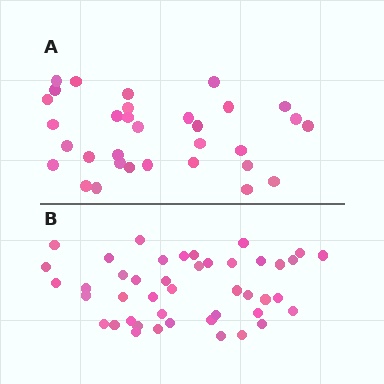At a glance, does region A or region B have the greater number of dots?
Region B (the bottom region) has more dots.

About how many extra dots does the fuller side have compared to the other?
Region B has roughly 12 or so more dots than region A.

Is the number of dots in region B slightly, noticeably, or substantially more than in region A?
Region B has noticeably more, but not dramatically so. The ratio is roughly 1.4 to 1.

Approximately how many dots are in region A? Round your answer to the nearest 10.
About 30 dots. (The exact count is 32, which rounds to 30.)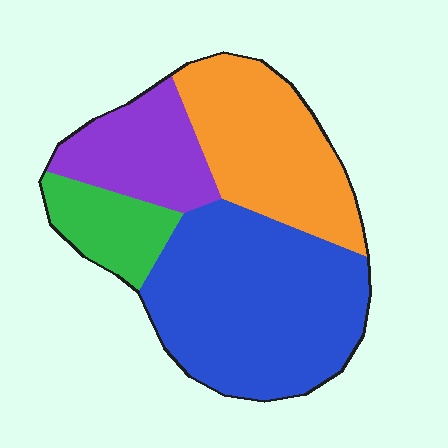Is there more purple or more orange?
Orange.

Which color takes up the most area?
Blue, at roughly 45%.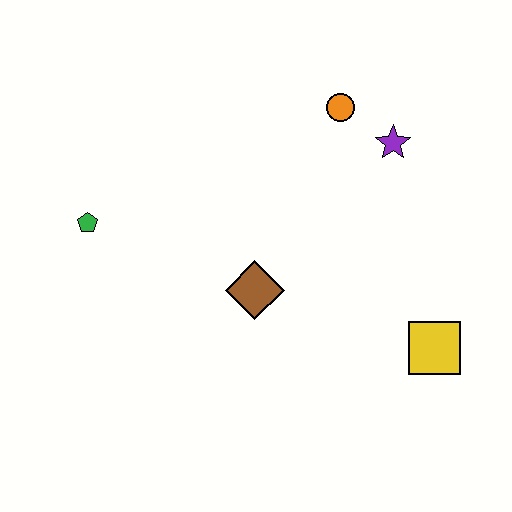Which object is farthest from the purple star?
The green pentagon is farthest from the purple star.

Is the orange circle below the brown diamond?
No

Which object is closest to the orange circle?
The purple star is closest to the orange circle.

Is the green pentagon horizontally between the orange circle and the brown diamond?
No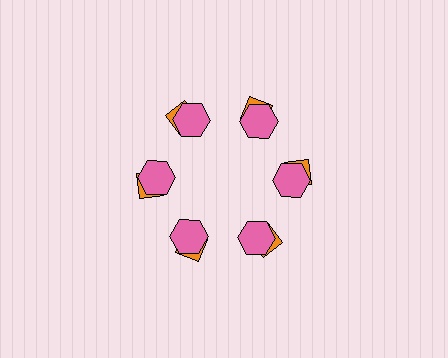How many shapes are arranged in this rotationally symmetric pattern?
There are 12 shapes, arranged in 6 groups of 2.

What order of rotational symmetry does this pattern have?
This pattern has 6-fold rotational symmetry.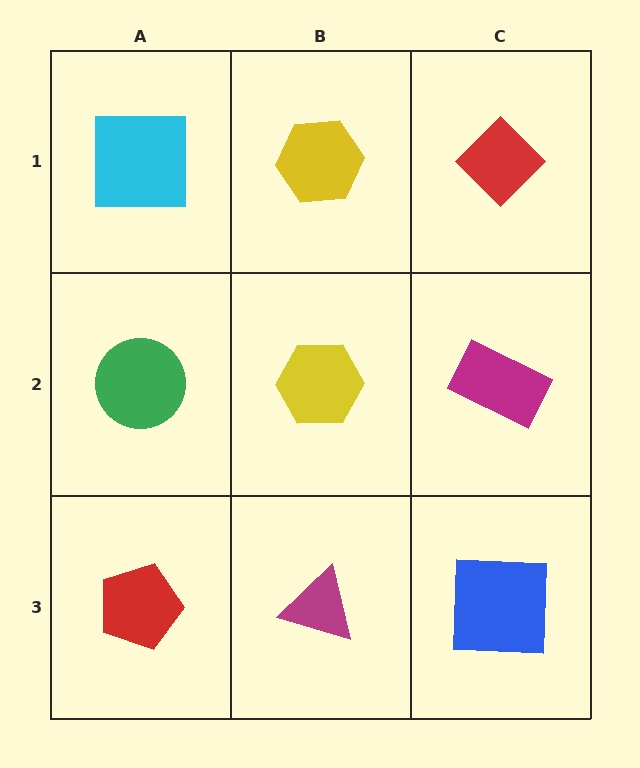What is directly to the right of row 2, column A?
A yellow hexagon.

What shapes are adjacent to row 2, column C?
A red diamond (row 1, column C), a blue square (row 3, column C), a yellow hexagon (row 2, column B).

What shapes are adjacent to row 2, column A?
A cyan square (row 1, column A), a red pentagon (row 3, column A), a yellow hexagon (row 2, column B).